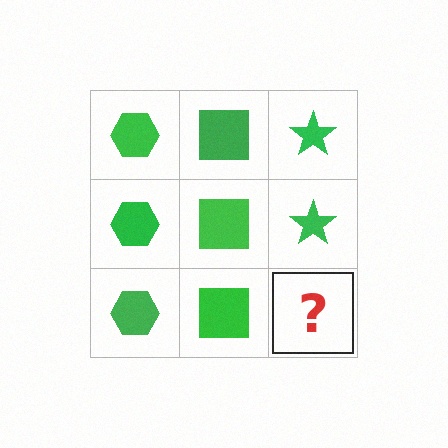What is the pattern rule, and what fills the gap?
The rule is that each column has a consistent shape. The gap should be filled with a green star.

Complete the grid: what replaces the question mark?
The question mark should be replaced with a green star.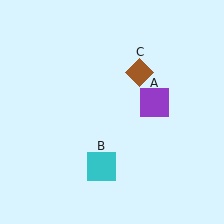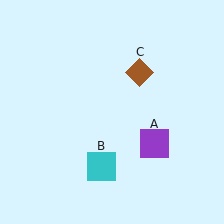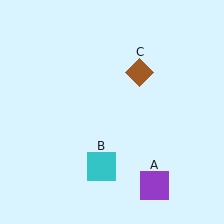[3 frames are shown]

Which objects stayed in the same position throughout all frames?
Cyan square (object B) and brown diamond (object C) remained stationary.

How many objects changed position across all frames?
1 object changed position: purple square (object A).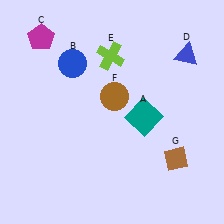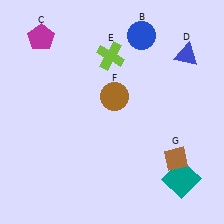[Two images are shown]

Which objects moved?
The objects that moved are: the teal square (A), the blue circle (B).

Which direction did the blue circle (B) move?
The blue circle (B) moved right.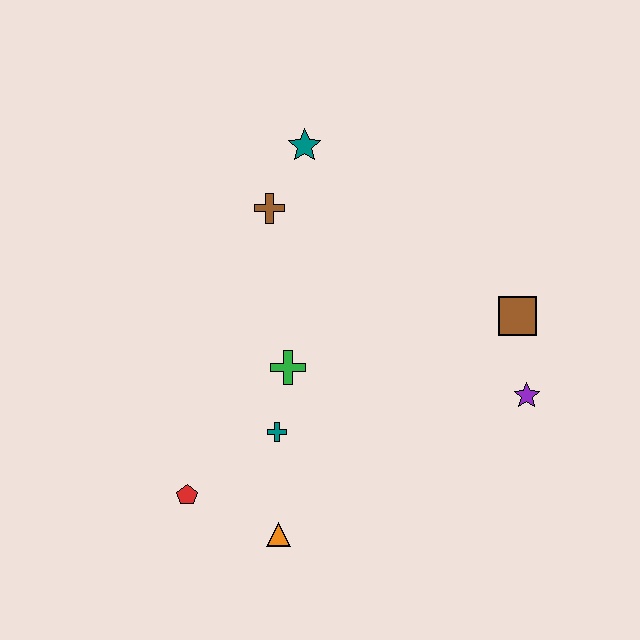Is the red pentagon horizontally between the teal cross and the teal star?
No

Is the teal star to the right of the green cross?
Yes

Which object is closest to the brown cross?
The teal star is closest to the brown cross.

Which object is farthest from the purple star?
The red pentagon is farthest from the purple star.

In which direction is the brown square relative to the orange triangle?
The brown square is to the right of the orange triangle.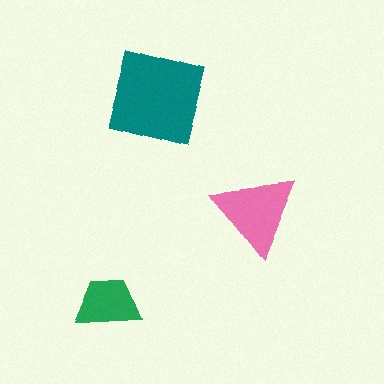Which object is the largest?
The teal square.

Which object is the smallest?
The green trapezoid.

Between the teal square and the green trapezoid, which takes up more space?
The teal square.